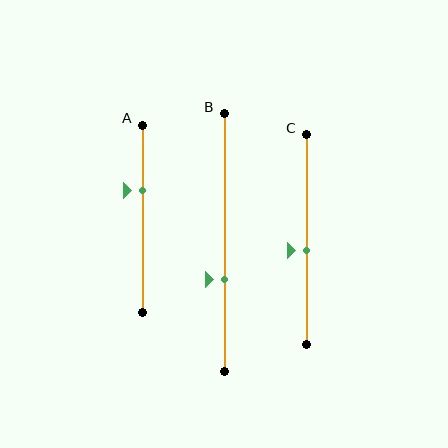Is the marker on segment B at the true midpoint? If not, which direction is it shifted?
No, the marker on segment B is shifted downward by about 14% of the segment length.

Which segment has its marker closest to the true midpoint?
Segment C has its marker closest to the true midpoint.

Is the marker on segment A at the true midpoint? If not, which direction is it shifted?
No, the marker on segment A is shifted upward by about 15% of the segment length.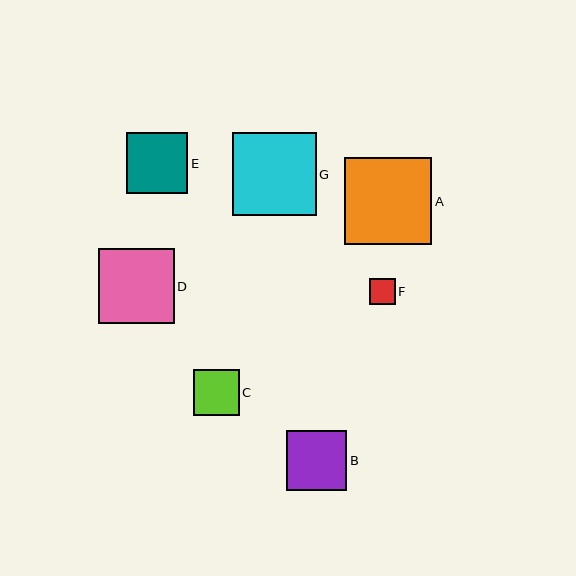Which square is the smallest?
Square F is the smallest with a size of approximately 25 pixels.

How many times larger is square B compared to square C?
Square B is approximately 1.3 times the size of square C.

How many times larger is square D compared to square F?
Square D is approximately 3.0 times the size of square F.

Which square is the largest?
Square A is the largest with a size of approximately 87 pixels.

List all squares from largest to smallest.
From largest to smallest: A, G, D, E, B, C, F.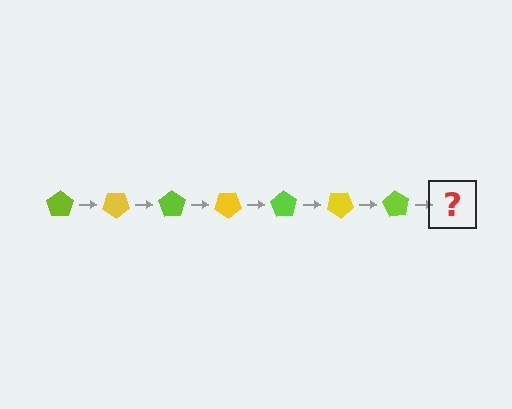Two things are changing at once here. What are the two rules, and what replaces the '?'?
The two rules are that it rotates 35 degrees each step and the color cycles through lime and yellow. The '?' should be a yellow pentagon, rotated 245 degrees from the start.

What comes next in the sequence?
The next element should be a yellow pentagon, rotated 245 degrees from the start.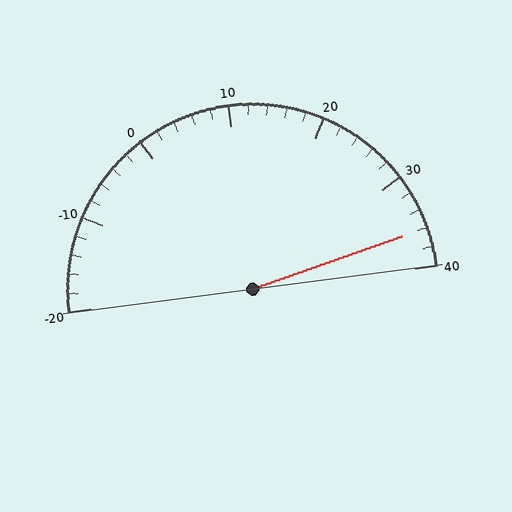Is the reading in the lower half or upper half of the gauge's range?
The reading is in the upper half of the range (-20 to 40).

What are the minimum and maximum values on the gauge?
The gauge ranges from -20 to 40.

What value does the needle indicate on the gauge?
The needle indicates approximately 36.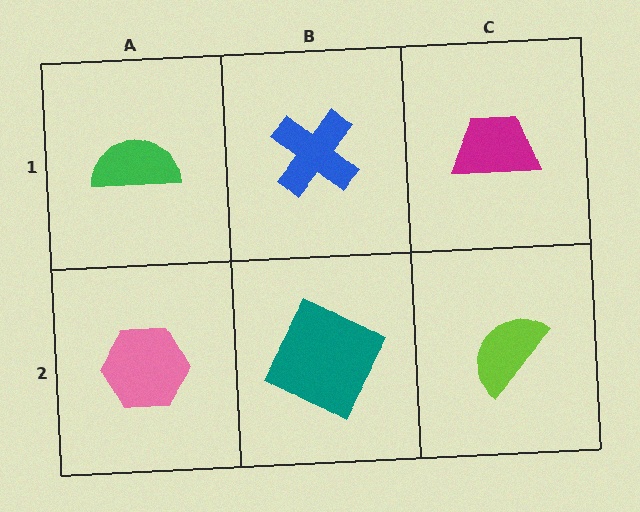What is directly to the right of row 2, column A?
A teal square.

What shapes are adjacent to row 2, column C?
A magenta trapezoid (row 1, column C), a teal square (row 2, column B).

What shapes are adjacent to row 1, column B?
A teal square (row 2, column B), a green semicircle (row 1, column A), a magenta trapezoid (row 1, column C).